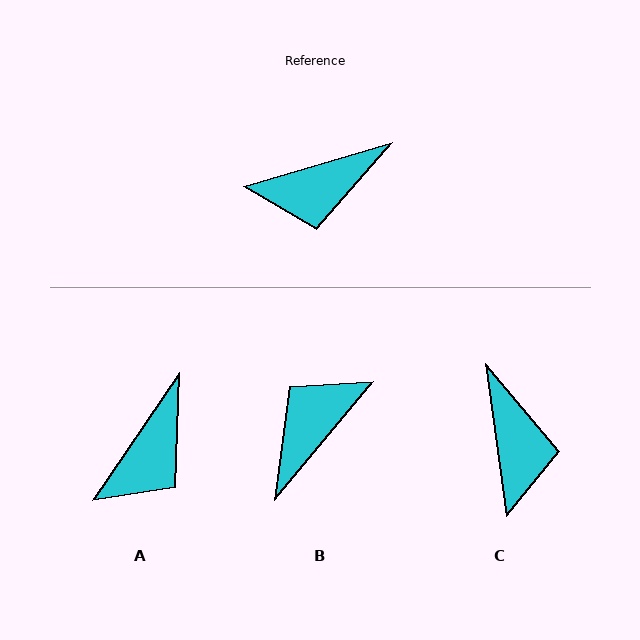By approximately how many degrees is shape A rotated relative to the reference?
Approximately 40 degrees counter-clockwise.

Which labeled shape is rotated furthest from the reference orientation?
B, about 146 degrees away.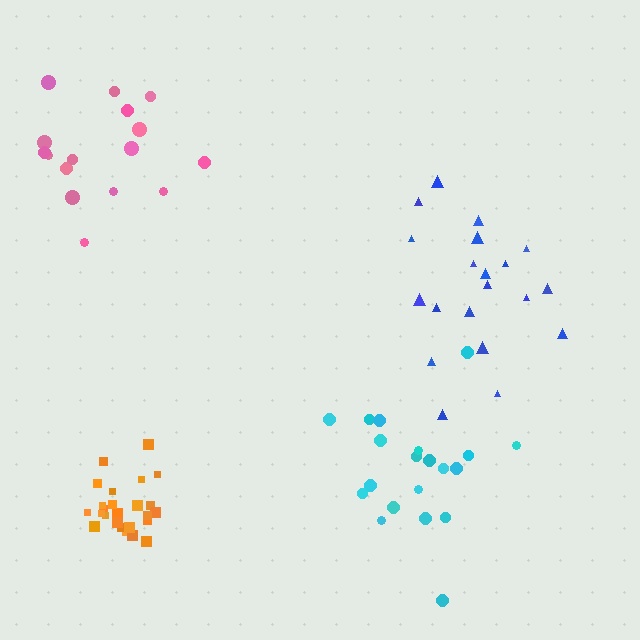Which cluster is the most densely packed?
Orange.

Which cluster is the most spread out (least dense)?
Blue.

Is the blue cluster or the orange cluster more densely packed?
Orange.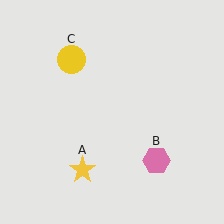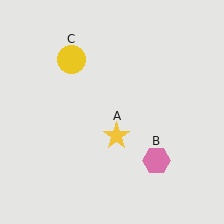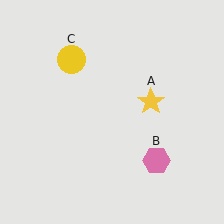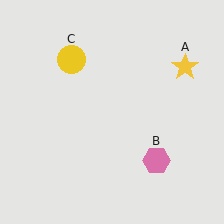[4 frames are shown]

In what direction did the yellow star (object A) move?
The yellow star (object A) moved up and to the right.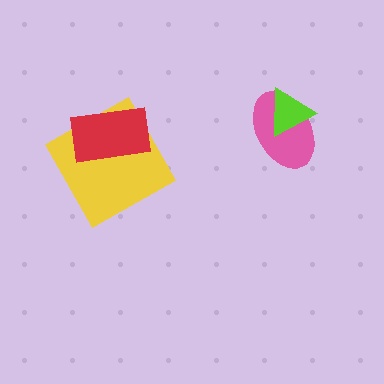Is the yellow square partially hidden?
Yes, it is partially covered by another shape.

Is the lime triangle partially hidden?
No, no other shape covers it.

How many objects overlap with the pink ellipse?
1 object overlaps with the pink ellipse.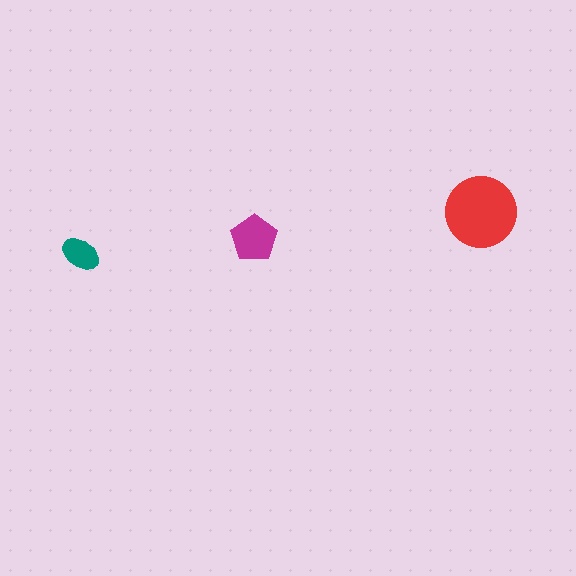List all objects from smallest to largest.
The teal ellipse, the magenta pentagon, the red circle.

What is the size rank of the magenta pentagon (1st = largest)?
2nd.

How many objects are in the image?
There are 3 objects in the image.